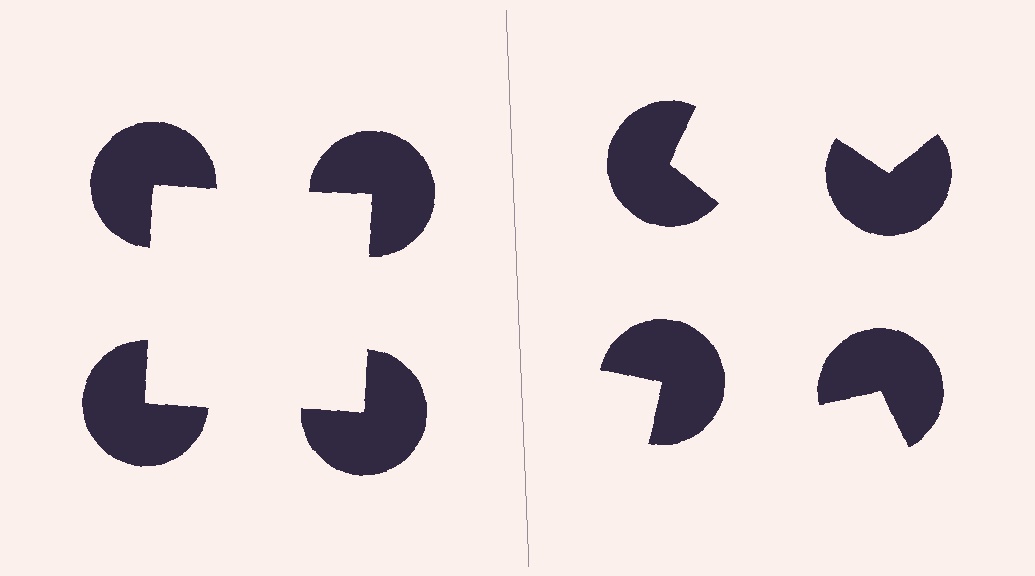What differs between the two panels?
The pac-man discs are positioned identically on both sides; only the wedge orientations differ. On the left they align to a square; on the right they are misaligned.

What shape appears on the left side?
An illusory square.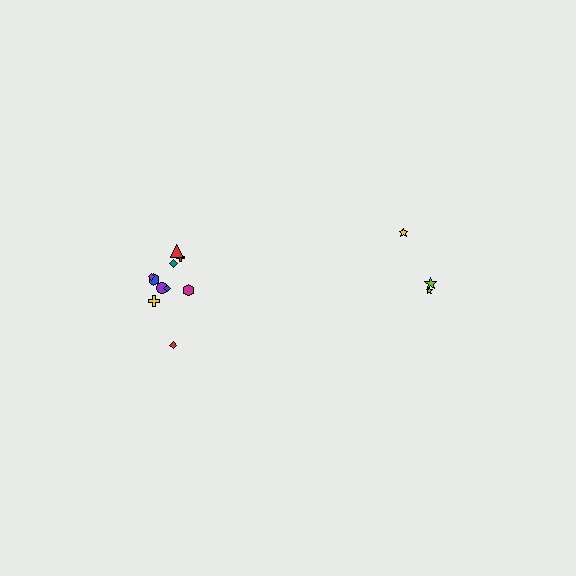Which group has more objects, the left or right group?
The left group.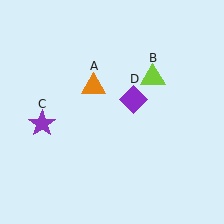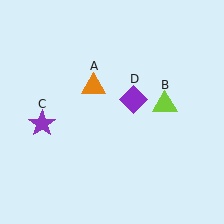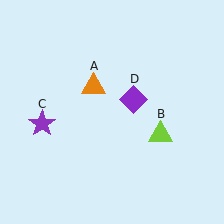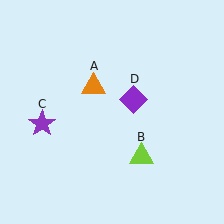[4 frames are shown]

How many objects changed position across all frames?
1 object changed position: lime triangle (object B).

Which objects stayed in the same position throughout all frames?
Orange triangle (object A) and purple star (object C) and purple diamond (object D) remained stationary.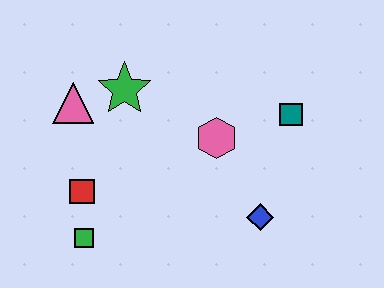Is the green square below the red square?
Yes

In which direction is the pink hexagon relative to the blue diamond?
The pink hexagon is above the blue diamond.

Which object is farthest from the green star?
The blue diamond is farthest from the green star.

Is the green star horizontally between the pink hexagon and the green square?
Yes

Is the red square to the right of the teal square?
No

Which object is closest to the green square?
The red square is closest to the green square.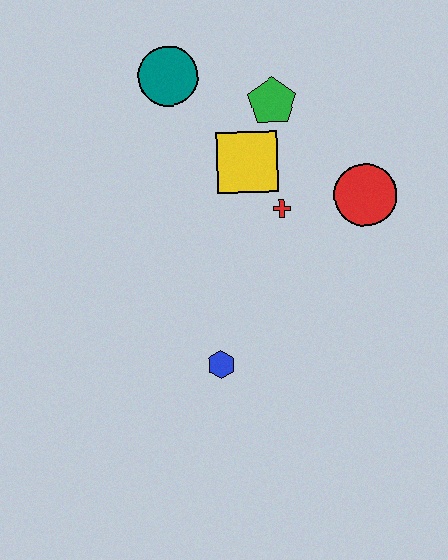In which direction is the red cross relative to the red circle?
The red cross is to the left of the red circle.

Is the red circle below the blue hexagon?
No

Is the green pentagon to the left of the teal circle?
No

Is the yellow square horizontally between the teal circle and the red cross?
Yes